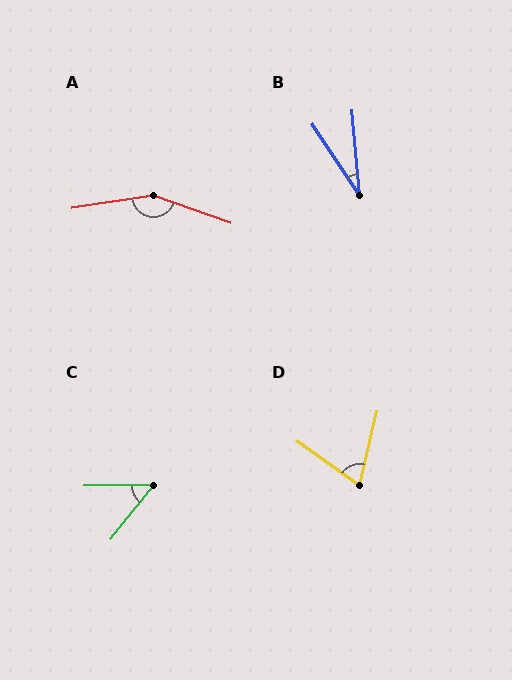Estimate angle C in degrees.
Approximately 51 degrees.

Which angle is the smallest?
B, at approximately 29 degrees.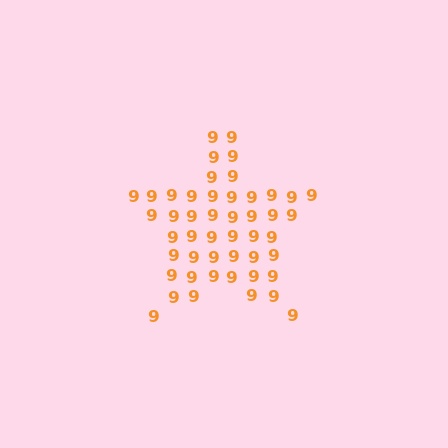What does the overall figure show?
The overall figure shows a star.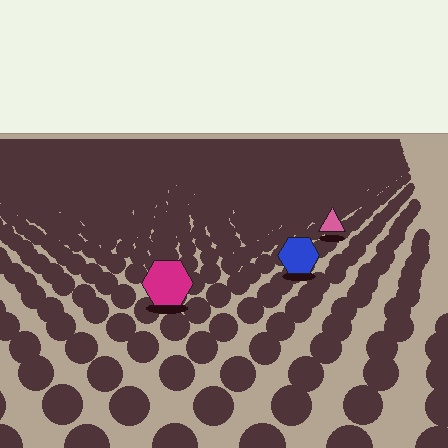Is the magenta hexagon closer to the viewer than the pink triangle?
Yes. The magenta hexagon is closer — you can tell from the texture gradient: the ground texture is coarser near it.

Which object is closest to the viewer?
The magenta hexagon is closest. The texture marks near it are larger and more spread out.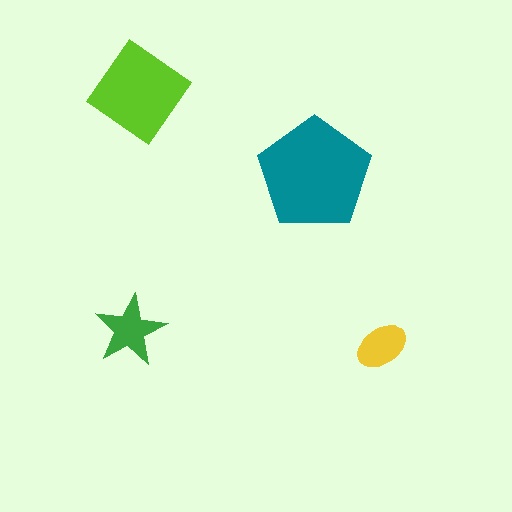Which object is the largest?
The teal pentagon.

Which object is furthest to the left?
The green star is leftmost.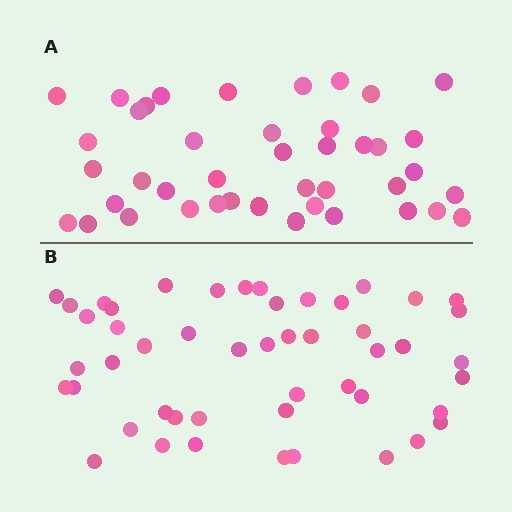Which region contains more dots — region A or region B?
Region B (the bottom region) has more dots.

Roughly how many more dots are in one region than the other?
Region B has roughly 8 or so more dots than region A.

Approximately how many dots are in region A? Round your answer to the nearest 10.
About 40 dots. (The exact count is 42, which rounds to 40.)